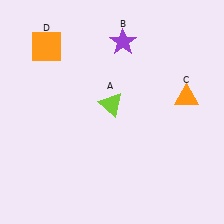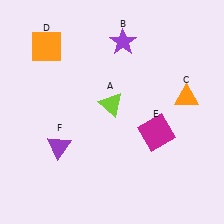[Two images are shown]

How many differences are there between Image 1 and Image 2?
There are 2 differences between the two images.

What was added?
A magenta square (E), a purple triangle (F) were added in Image 2.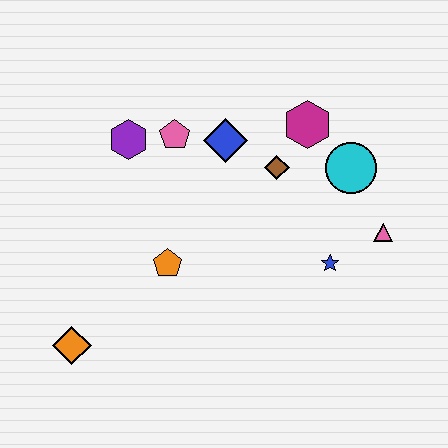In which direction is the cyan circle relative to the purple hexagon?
The cyan circle is to the right of the purple hexagon.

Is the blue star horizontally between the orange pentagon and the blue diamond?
No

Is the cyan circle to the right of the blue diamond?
Yes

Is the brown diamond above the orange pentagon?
Yes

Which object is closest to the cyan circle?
The magenta hexagon is closest to the cyan circle.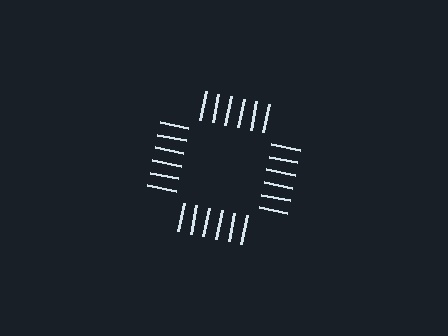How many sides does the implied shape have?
4 sides — the line-ends trace a square.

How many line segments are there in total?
24 — 6 along each of the 4 edges.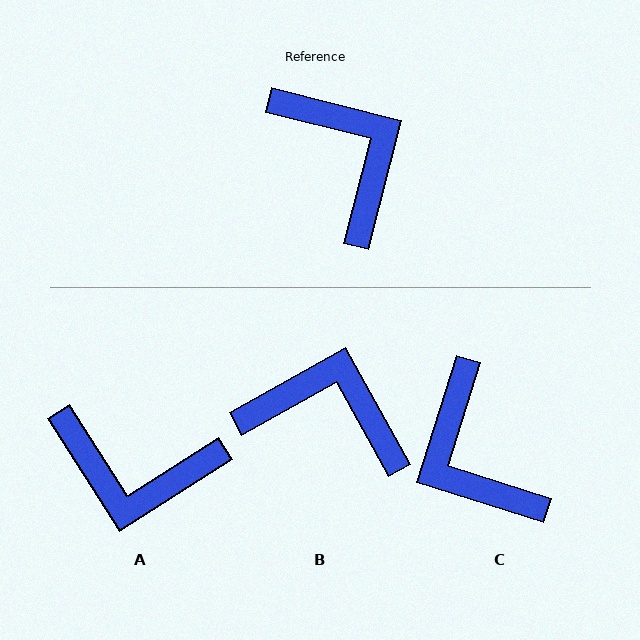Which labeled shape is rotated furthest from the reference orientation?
C, about 177 degrees away.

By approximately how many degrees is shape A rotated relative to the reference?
Approximately 133 degrees clockwise.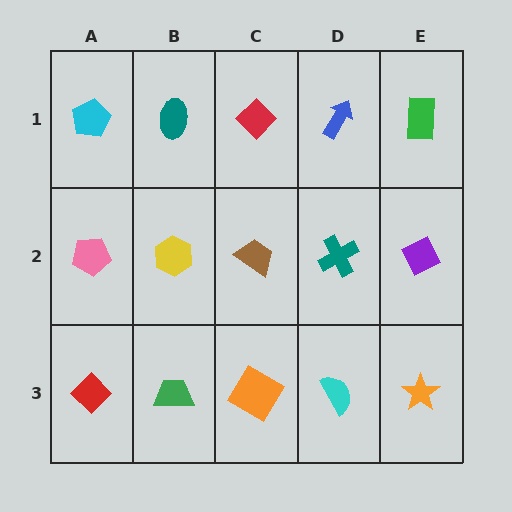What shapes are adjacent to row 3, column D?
A teal cross (row 2, column D), an orange diamond (row 3, column C), an orange star (row 3, column E).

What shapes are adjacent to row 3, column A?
A pink pentagon (row 2, column A), a green trapezoid (row 3, column B).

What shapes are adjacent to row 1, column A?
A pink pentagon (row 2, column A), a teal ellipse (row 1, column B).